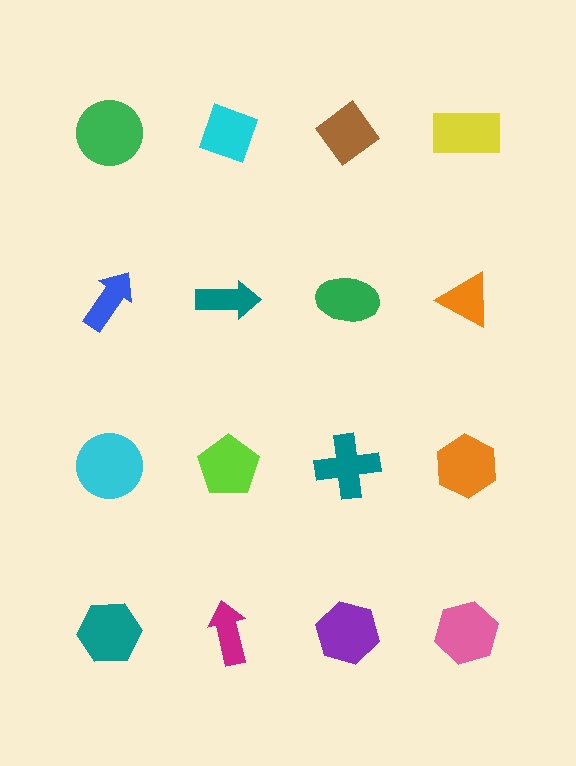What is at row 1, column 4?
A yellow rectangle.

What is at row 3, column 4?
An orange hexagon.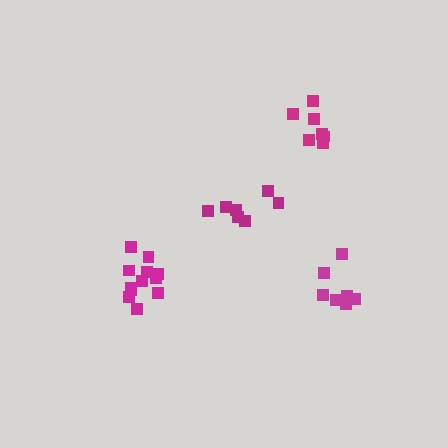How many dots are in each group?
Group 1: 12 dots, Group 2: 7 dots, Group 3: 7 dots, Group 4: 7 dots (33 total).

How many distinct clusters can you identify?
There are 4 distinct clusters.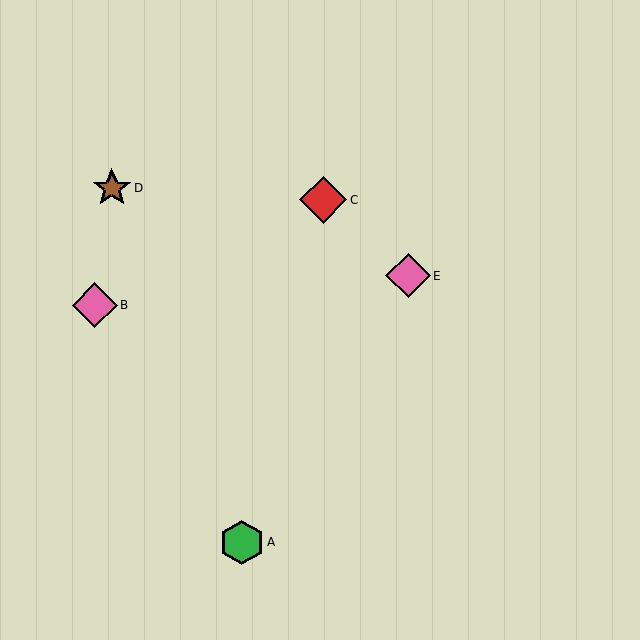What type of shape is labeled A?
Shape A is a green hexagon.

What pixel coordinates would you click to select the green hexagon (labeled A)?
Click at (242, 542) to select the green hexagon A.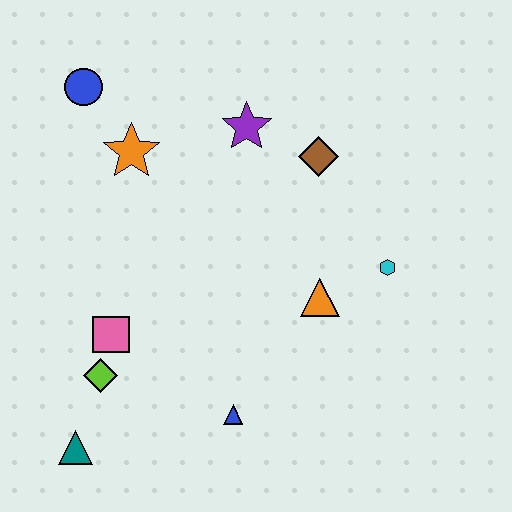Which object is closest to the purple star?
The brown diamond is closest to the purple star.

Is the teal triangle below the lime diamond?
Yes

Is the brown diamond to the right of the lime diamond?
Yes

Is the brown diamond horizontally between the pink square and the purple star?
No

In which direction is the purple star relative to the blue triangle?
The purple star is above the blue triangle.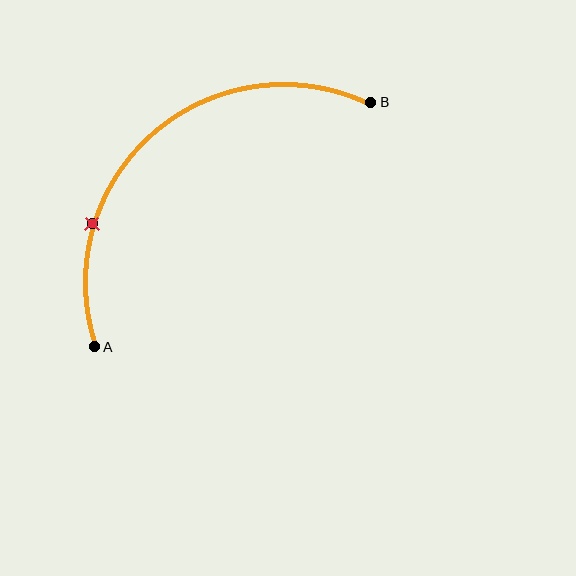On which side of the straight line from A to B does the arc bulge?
The arc bulges above and to the left of the straight line connecting A and B.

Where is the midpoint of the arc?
The arc midpoint is the point on the curve farthest from the straight line joining A and B. It sits above and to the left of that line.